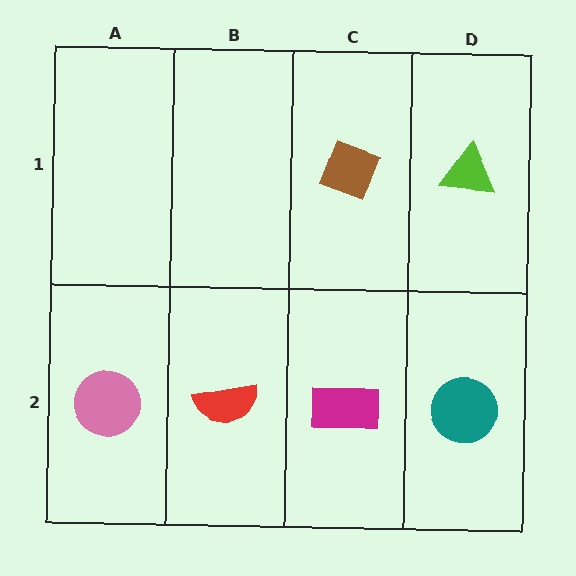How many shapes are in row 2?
4 shapes.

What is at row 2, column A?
A pink circle.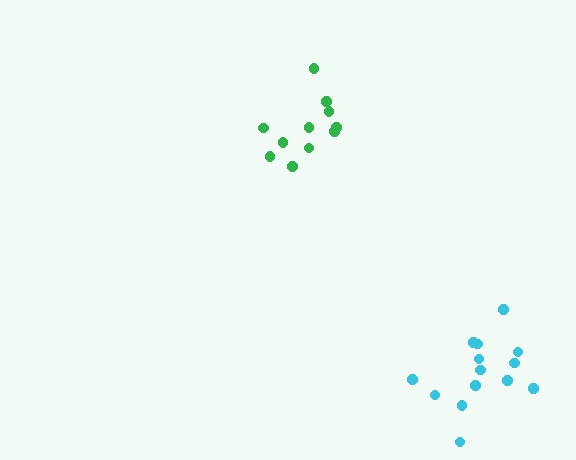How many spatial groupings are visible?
There are 2 spatial groupings.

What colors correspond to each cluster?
The clusters are colored: green, cyan.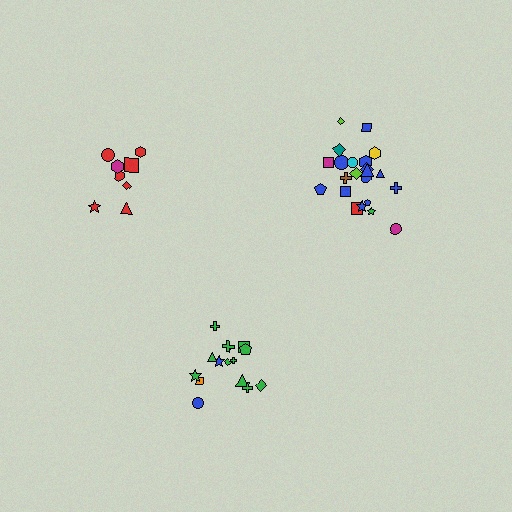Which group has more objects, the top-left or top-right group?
The top-right group.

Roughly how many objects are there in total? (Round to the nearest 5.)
Roughly 45 objects in total.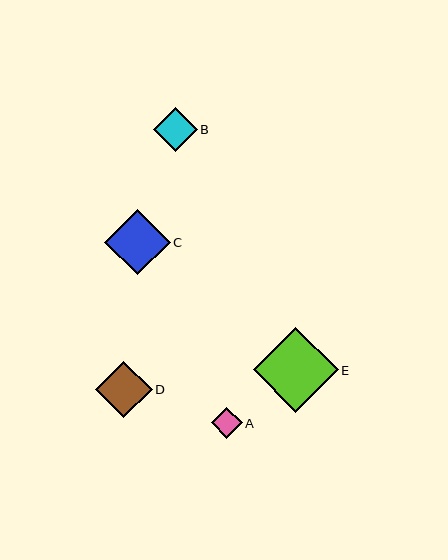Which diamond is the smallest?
Diamond A is the smallest with a size of approximately 31 pixels.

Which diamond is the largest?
Diamond E is the largest with a size of approximately 85 pixels.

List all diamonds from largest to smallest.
From largest to smallest: E, C, D, B, A.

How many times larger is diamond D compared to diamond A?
Diamond D is approximately 1.8 times the size of diamond A.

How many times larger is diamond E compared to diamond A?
Diamond E is approximately 2.7 times the size of diamond A.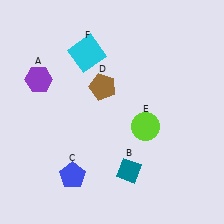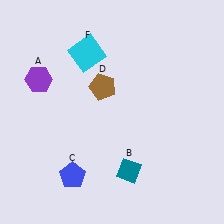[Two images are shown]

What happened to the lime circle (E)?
The lime circle (E) was removed in Image 2. It was in the bottom-right area of Image 1.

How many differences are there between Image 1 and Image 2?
There is 1 difference between the two images.